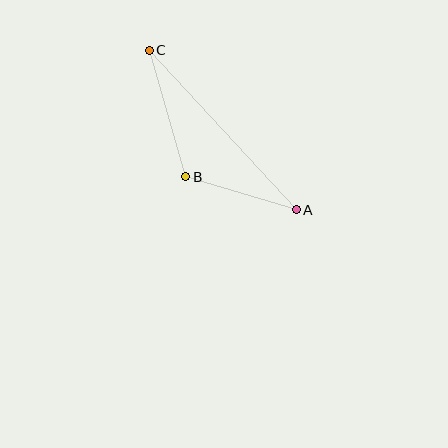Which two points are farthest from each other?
Points A and C are farthest from each other.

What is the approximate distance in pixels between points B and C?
The distance between B and C is approximately 132 pixels.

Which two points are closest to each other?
Points A and B are closest to each other.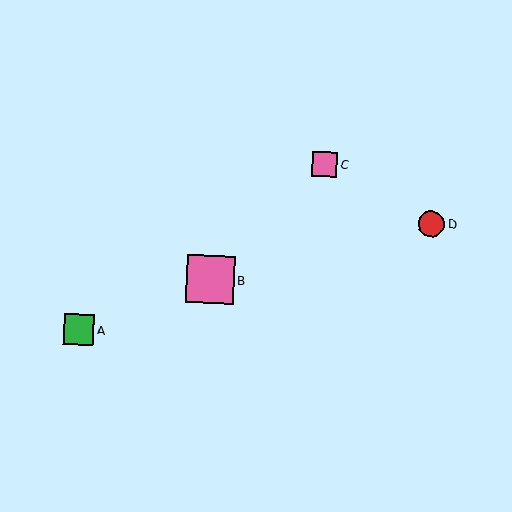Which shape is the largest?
The pink square (labeled B) is the largest.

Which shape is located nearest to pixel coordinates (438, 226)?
The red circle (labeled D) at (432, 224) is nearest to that location.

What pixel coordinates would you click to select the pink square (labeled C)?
Click at (324, 164) to select the pink square C.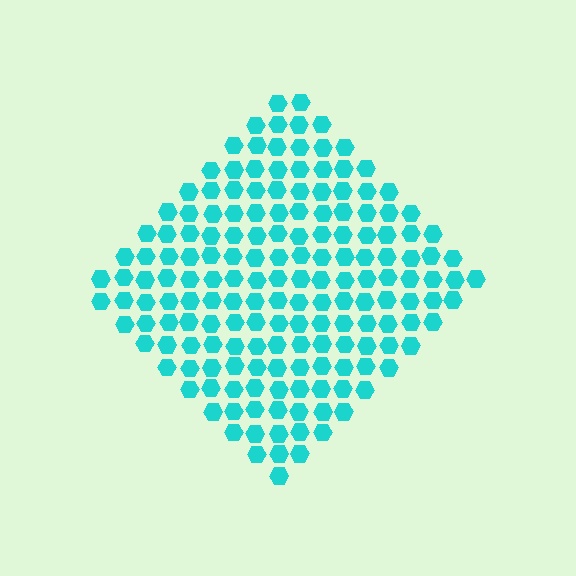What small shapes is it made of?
It is made of small hexagons.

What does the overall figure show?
The overall figure shows a diamond.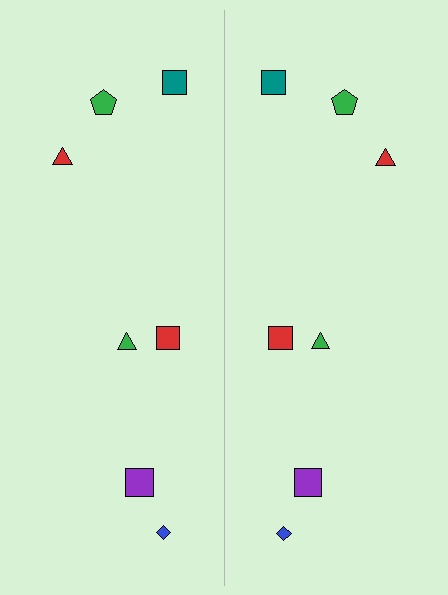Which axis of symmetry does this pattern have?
The pattern has a vertical axis of symmetry running through the center of the image.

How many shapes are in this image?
There are 14 shapes in this image.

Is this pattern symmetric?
Yes, this pattern has bilateral (reflection) symmetry.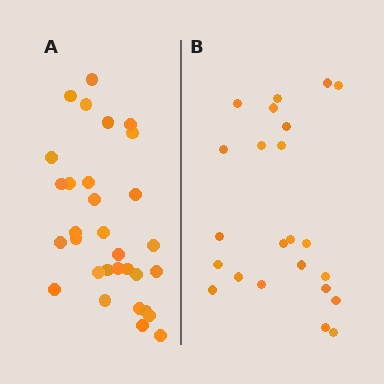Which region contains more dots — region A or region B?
Region A (the left region) has more dots.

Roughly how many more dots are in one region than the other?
Region A has roughly 8 or so more dots than region B.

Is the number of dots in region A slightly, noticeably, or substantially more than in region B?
Region A has noticeably more, but not dramatically so. The ratio is roughly 1.3 to 1.